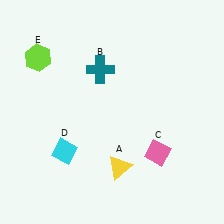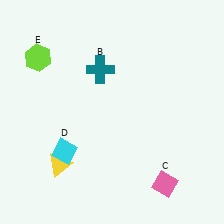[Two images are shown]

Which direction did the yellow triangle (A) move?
The yellow triangle (A) moved left.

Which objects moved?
The objects that moved are: the yellow triangle (A), the pink diamond (C).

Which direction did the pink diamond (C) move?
The pink diamond (C) moved down.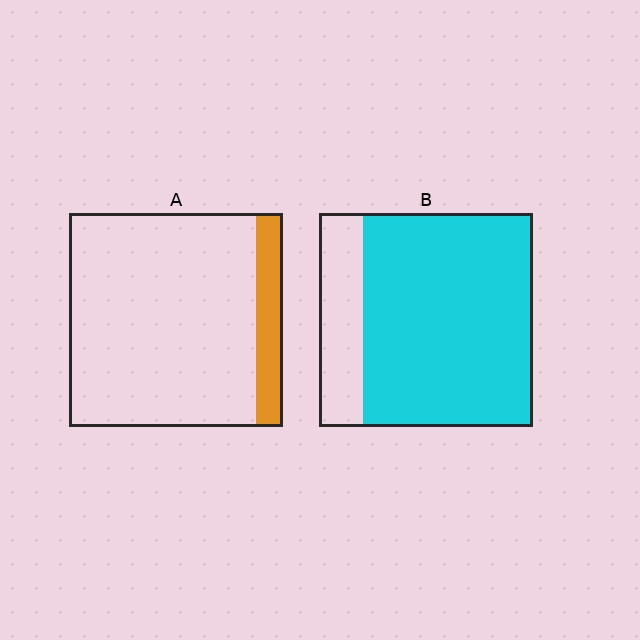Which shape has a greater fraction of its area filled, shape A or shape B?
Shape B.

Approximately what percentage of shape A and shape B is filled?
A is approximately 15% and B is approximately 80%.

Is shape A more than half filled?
No.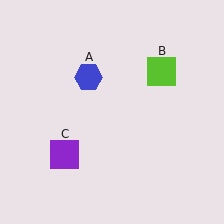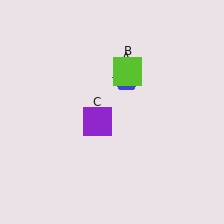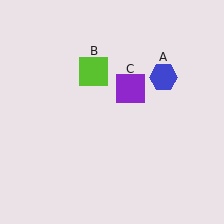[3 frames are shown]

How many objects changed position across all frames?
3 objects changed position: blue hexagon (object A), lime square (object B), purple square (object C).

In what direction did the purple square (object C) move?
The purple square (object C) moved up and to the right.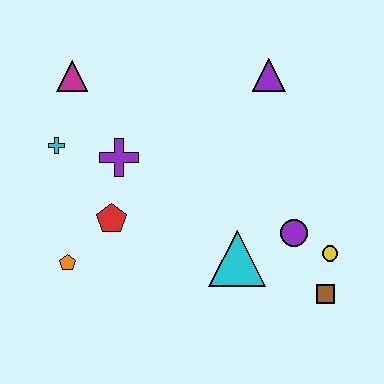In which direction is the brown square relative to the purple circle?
The brown square is below the purple circle.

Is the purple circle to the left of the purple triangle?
No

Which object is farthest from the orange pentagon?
The purple triangle is farthest from the orange pentagon.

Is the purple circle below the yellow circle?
No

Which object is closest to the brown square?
The yellow circle is closest to the brown square.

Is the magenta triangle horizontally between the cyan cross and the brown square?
Yes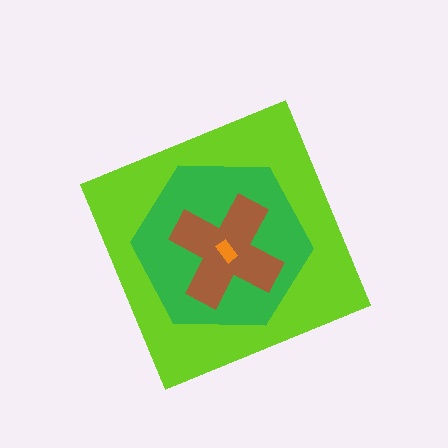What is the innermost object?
The orange rectangle.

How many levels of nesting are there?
4.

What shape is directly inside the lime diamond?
The green hexagon.